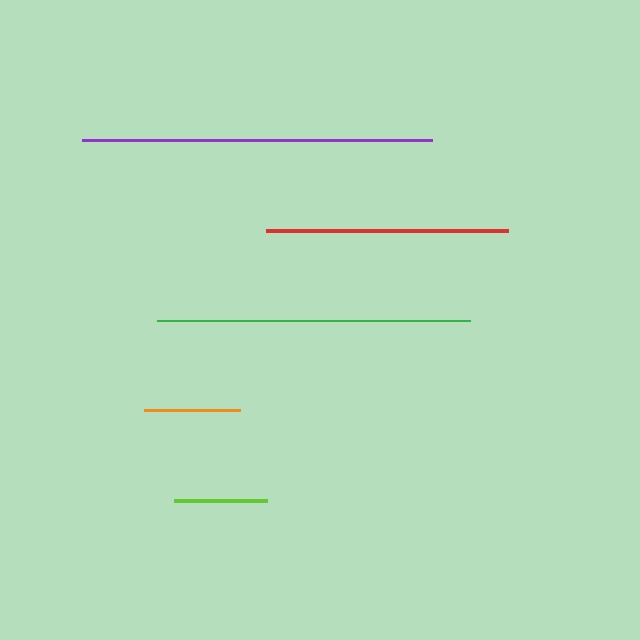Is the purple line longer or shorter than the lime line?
The purple line is longer than the lime line.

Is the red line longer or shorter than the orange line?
The red line is longer than the orange line.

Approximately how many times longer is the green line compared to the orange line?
The green line is approximately 3.3 times the length of the orange line.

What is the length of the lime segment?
The lime segment is approximately 93 pixels long.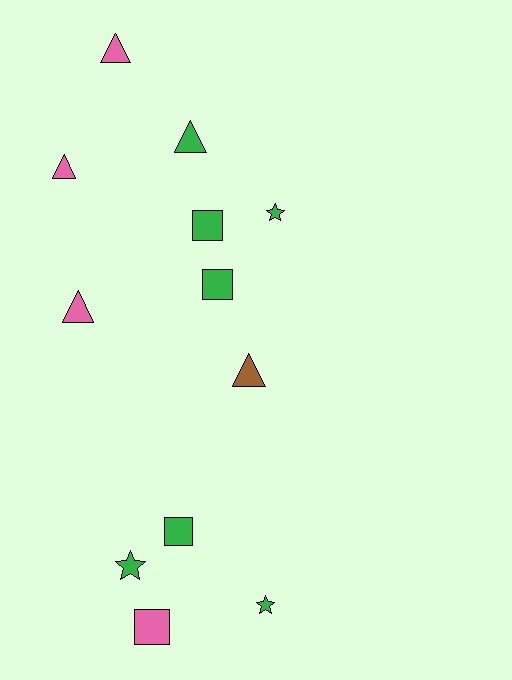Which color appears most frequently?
Green, with 7 objects.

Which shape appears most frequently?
Triangle, with 5 objects.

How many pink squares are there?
There is 1 pink square.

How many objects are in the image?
There are 12 objects.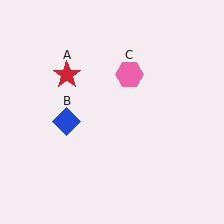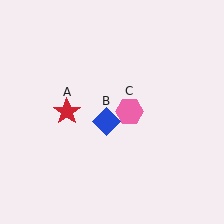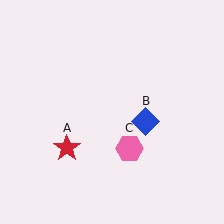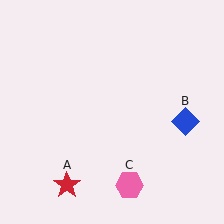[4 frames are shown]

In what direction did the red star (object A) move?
The red star (object A) moved down.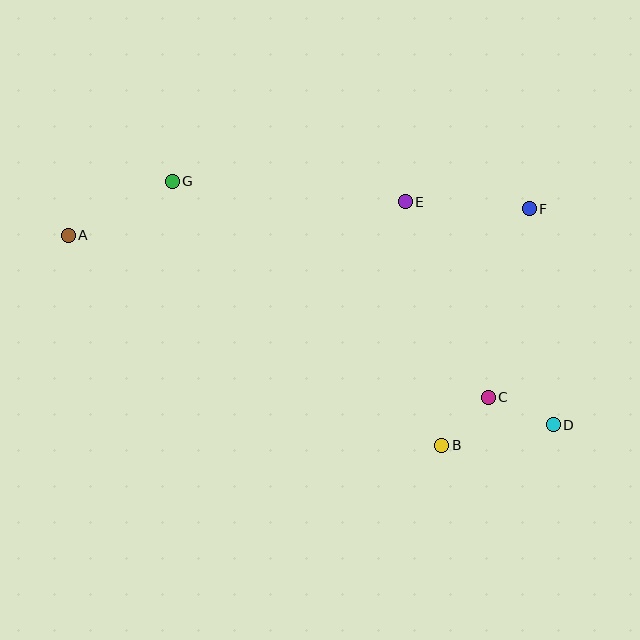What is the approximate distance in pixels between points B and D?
The distance between B and D is approximately 113 pixels.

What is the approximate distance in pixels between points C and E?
The distance between C and E is approximately 213 pixels.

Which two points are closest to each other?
Points B and C are closest to each other.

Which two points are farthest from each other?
Points A and D are farthest from each other.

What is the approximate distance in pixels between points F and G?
The distance between F and G is approximately 358 pixels.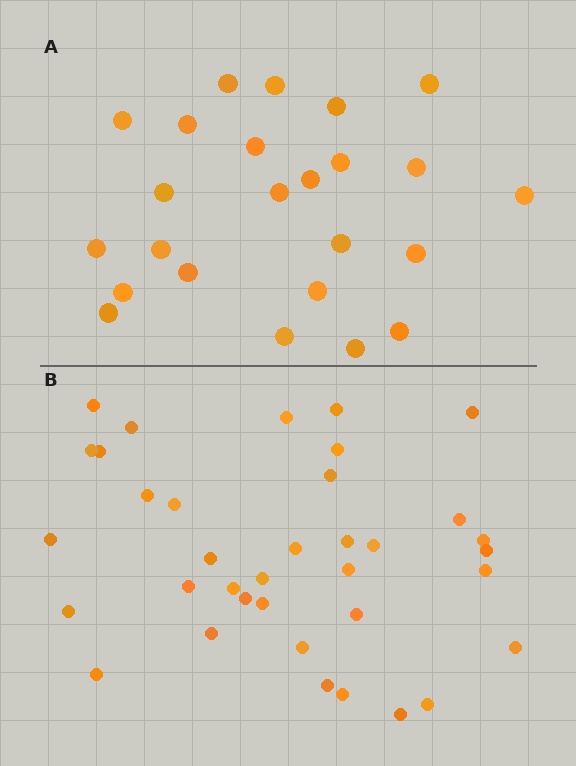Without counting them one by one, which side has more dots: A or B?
Region B (the bottom region) has more dots.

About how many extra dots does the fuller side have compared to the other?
Region B has roughly 12 or so more dots than region A.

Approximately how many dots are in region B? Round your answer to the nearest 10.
About 40 dots. (The exact count is 36, which rounds to 40.)